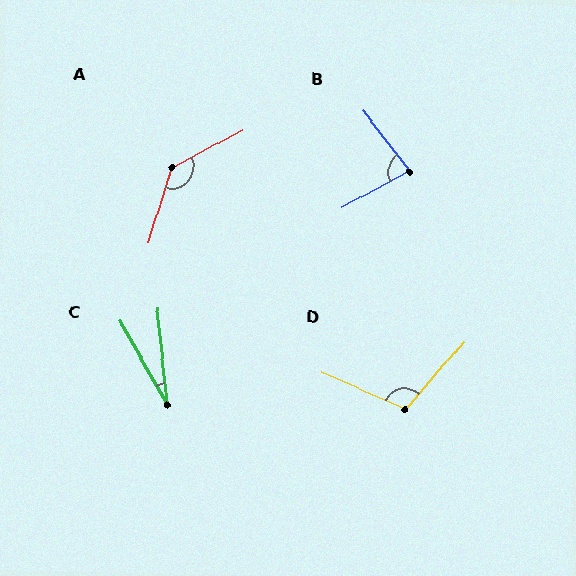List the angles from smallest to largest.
C (23°), B (80°), D (107°), A (135°).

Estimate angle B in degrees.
Approximately 80 degrees.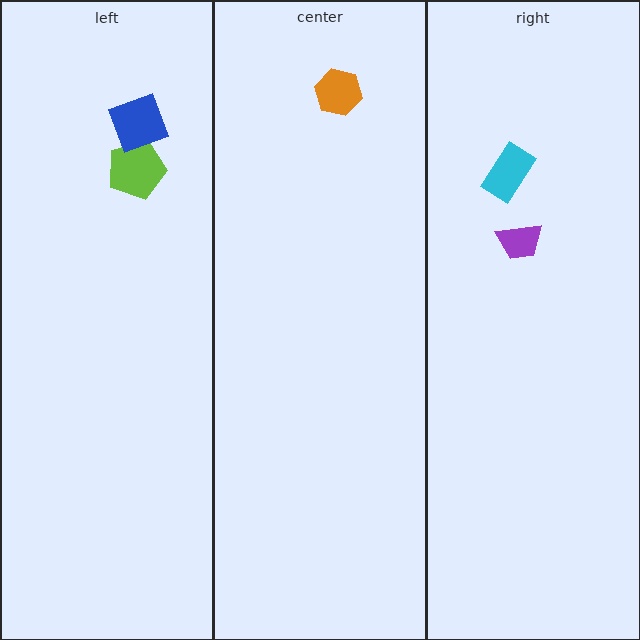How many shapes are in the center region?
1.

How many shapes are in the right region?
2.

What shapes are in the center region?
The orange hexagon.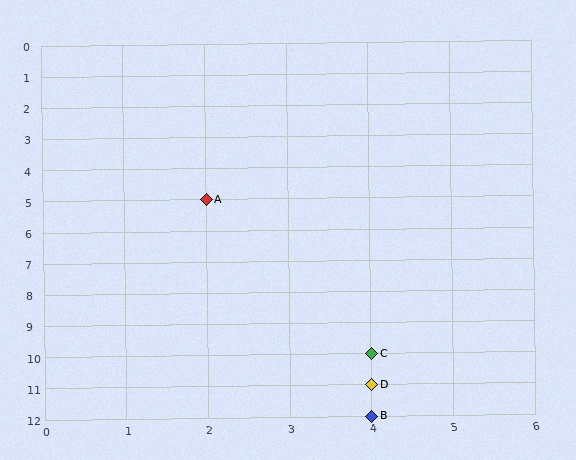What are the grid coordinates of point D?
Point D is at grid coordinates (4, 11).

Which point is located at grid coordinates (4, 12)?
Point B is at (4, 12).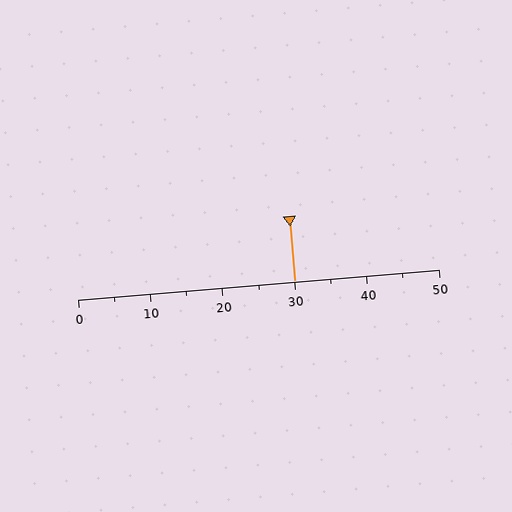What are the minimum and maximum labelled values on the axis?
The axis runs from 0 to 50.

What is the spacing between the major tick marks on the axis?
The major ticks are spaced 10 apart.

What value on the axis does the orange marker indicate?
The marker indicates approximately 30.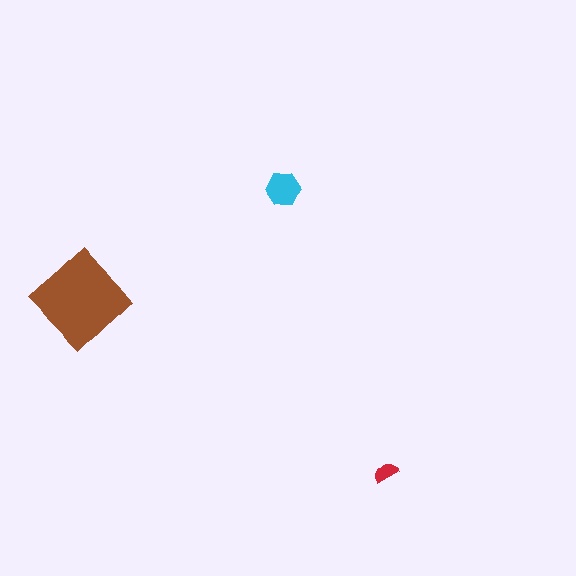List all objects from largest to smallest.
The brown diamond, the cyan hexagon, the red semicircle.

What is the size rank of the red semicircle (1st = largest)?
3rd.